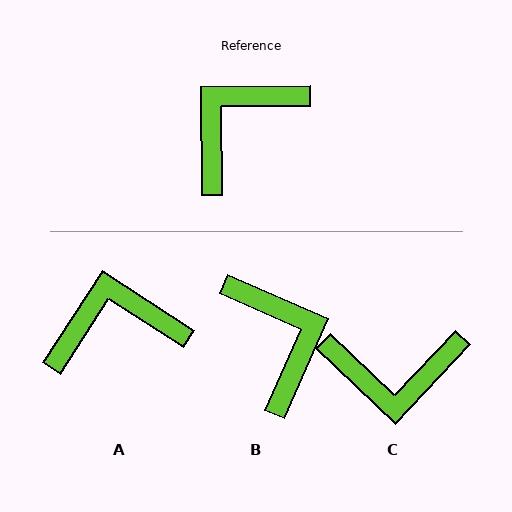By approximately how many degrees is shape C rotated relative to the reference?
Approximately 136 degrees counter-clockwise.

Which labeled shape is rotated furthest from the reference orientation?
C, about 136 degrees away.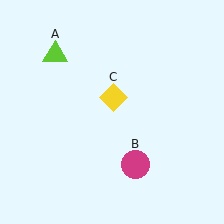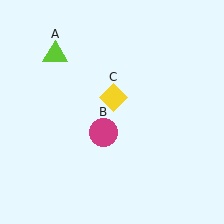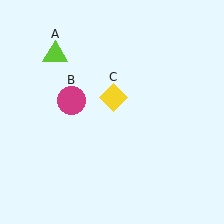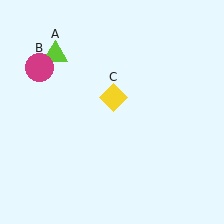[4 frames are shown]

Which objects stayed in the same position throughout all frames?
Lime triangle (object A) and yellow diamond (object C) remained stationary.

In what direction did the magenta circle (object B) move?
The magenta circle (object B) moved up and to the left.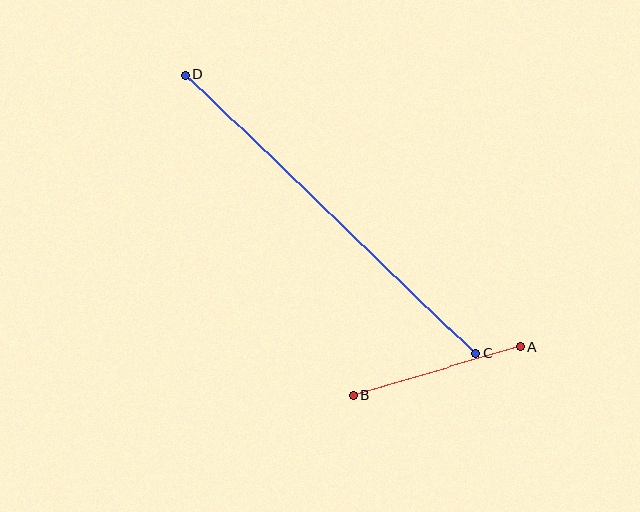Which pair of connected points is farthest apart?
Points C and D are farthest apart.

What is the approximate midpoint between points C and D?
The midpoint is at approximately (331, 214) pixels.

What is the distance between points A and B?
The distance is approximately 175 pixels.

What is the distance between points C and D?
The distance is approximately 403 pixels.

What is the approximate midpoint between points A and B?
The midpoint is at approximately (437, 371) pixels.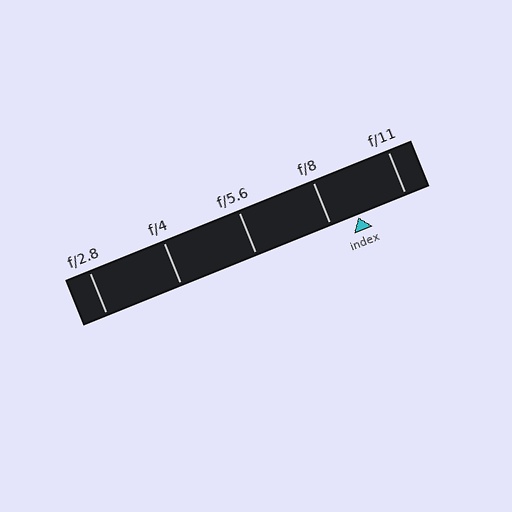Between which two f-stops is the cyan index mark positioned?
The index mark is between f/8 and f/11.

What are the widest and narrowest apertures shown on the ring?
The widest aperture shown is f/2.8 and the narrowest is f/11.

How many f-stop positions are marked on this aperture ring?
There are 5 f-stop positions marked.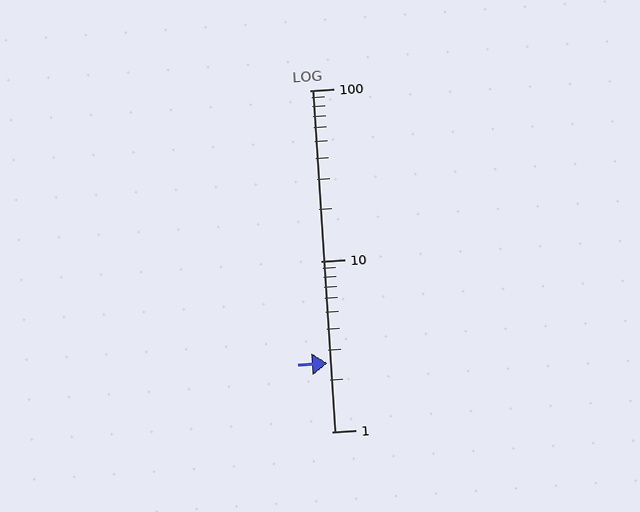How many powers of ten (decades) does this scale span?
The scale spans 2 decades, from 1 to 100.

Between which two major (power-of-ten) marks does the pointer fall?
The pointer is between 1 and 10.